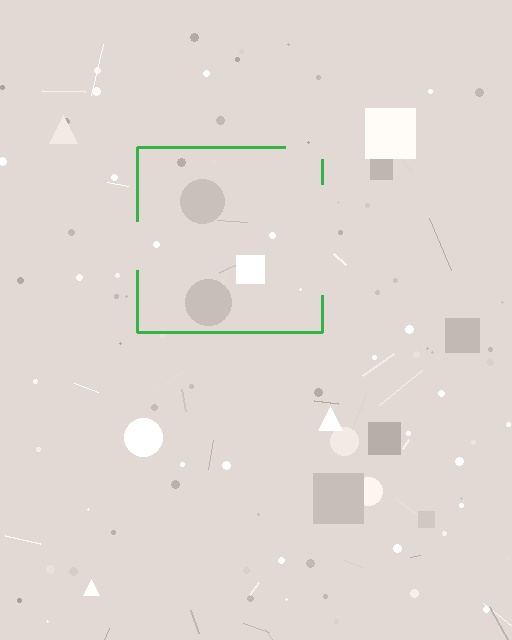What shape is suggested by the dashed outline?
The dashed outline suggests a square.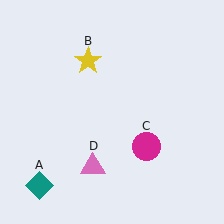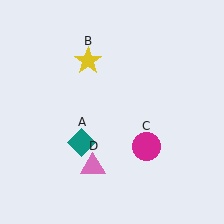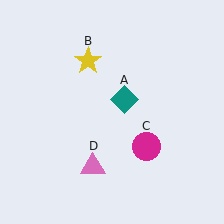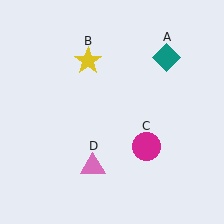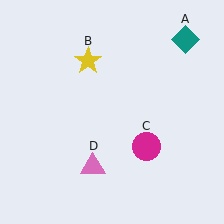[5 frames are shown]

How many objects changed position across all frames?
1 object changed position: teal diamond (object A).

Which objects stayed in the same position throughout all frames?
Yellow star (object B) and magenta circle (object C) and pink triangle (object D) remained stationary.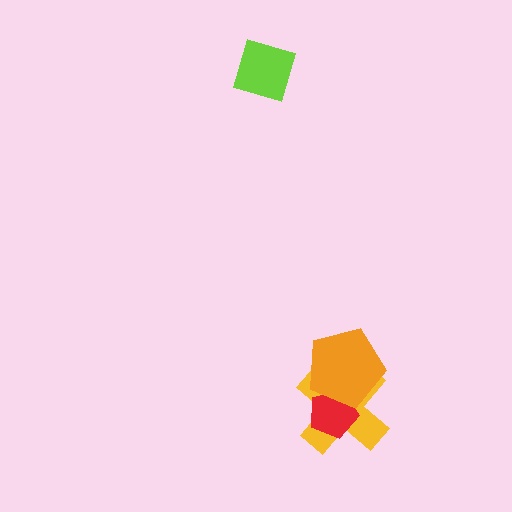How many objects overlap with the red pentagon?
2 objects overlap with the red pentagon.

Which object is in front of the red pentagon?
The orange pentagon is in front of the red pentagon.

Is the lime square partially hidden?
No, no other shape covers it.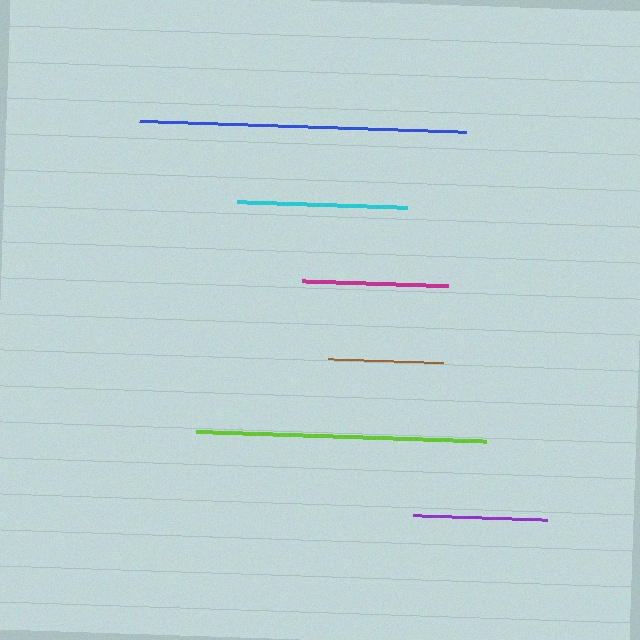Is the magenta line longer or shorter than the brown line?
The magenta line is longer than the brown line.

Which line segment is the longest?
The blue line is the longest at approximately 327 pixels.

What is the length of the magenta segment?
The magenta segment is approximately 146 pixels long.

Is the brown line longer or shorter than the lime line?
The lime line is longer than the brown line.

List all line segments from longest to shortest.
From longest to shortest: blue, lime, cyan, magenta, purple, brown.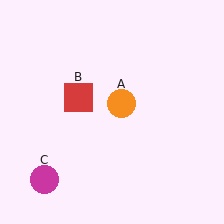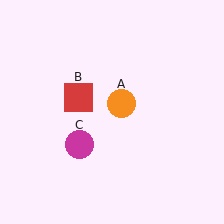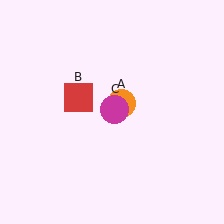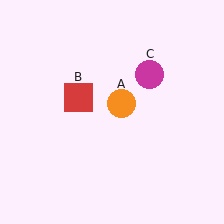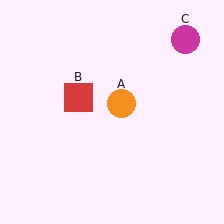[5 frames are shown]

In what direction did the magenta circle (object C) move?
The magenta circle (object C) moved up and to the right.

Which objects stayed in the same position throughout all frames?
Orange circle (object A) and red square (object B) remained stationary.